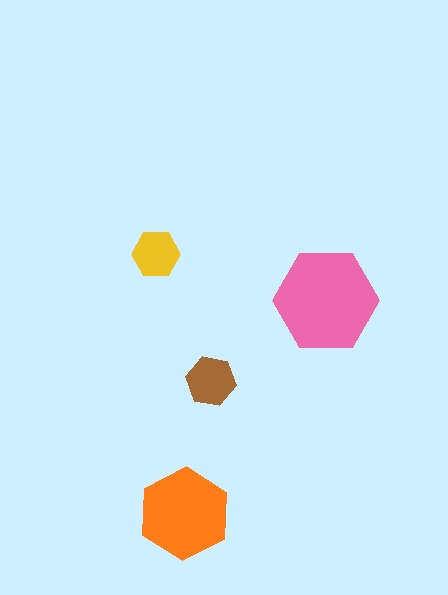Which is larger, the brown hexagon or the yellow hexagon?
The brown one.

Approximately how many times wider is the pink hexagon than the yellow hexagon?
About 2 times wider.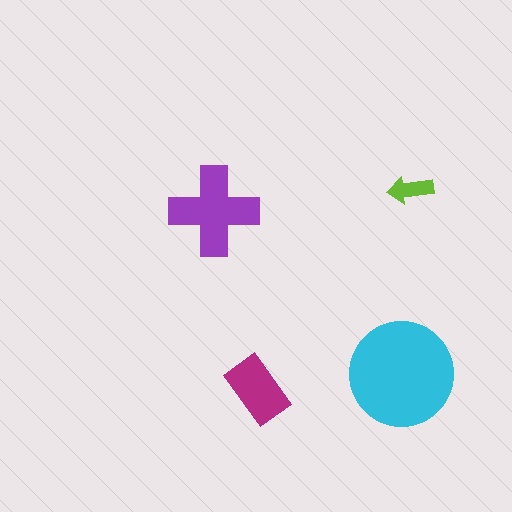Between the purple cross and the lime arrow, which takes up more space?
The purple cross.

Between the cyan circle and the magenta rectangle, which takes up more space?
The cyan circle.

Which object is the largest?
The cyan circle.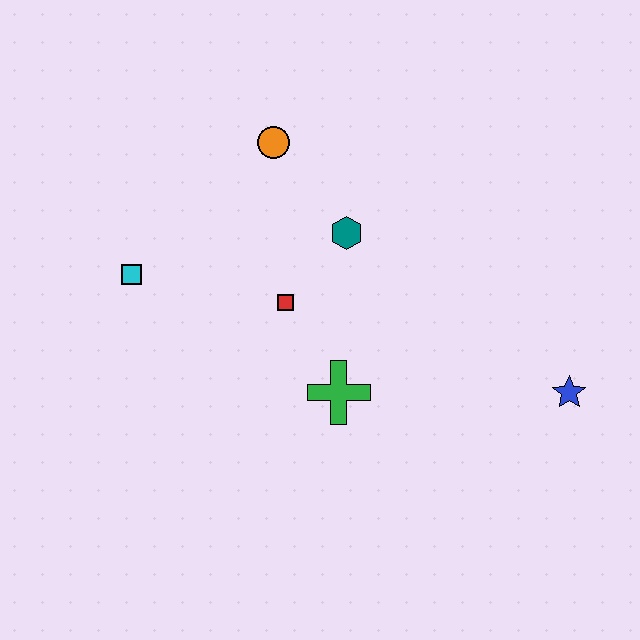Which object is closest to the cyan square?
The red square is closest to the cyan square.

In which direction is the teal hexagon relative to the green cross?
The teal hexagon is above the green cross.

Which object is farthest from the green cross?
The orange circle is farthest from the green cross.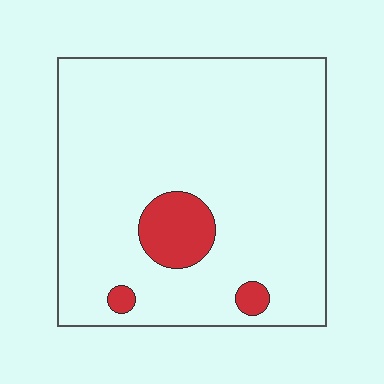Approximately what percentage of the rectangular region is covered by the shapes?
Approximately 10%.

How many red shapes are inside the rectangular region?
3.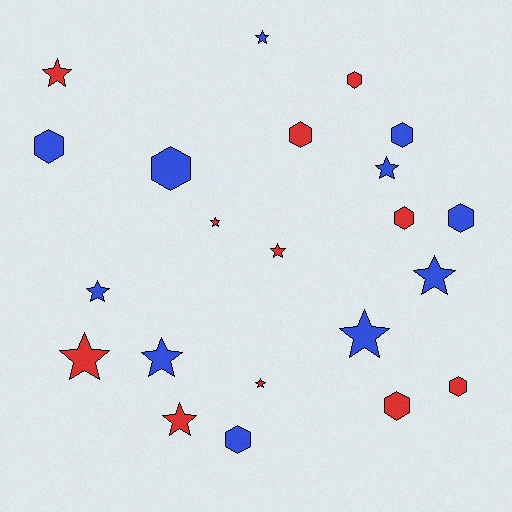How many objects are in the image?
There are 22 objects.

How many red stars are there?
There are 6 red stars.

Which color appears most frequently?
Red, with 11 objects.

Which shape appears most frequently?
Star, with 12 objects.